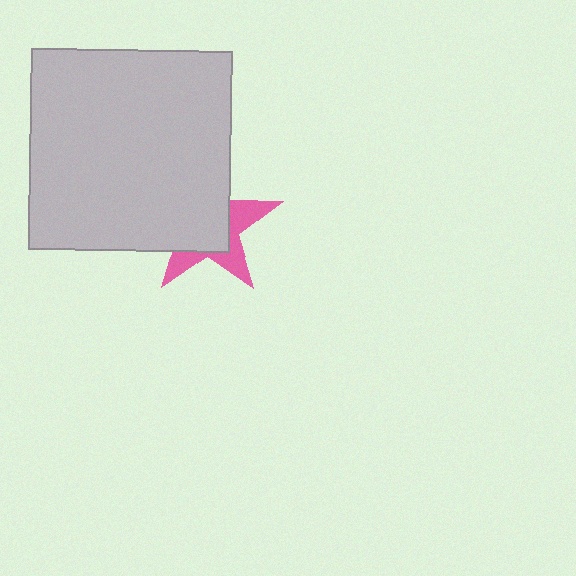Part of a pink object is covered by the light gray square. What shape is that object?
It is a star.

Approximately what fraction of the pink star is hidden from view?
Roughly 62% of the pink star is hidden behind the light gray square.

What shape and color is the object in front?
The object in front is a light gray square.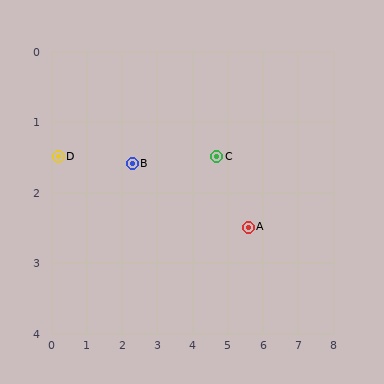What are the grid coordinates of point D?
Point D is at approximately (0.2, 1.5).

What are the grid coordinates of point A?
Point A is at approximately (5.6, 2.5).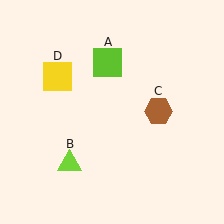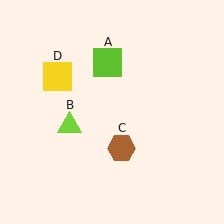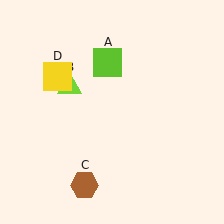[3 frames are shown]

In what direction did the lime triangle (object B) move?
The lime triangle (object B) moved up.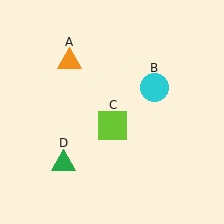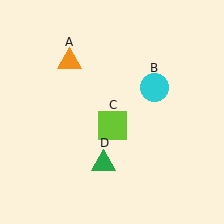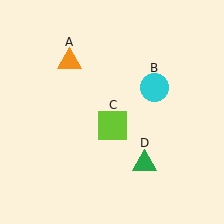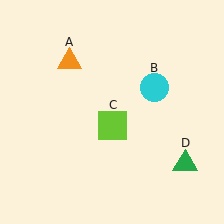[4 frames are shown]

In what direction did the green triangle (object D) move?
The green triangle (object D) moved right.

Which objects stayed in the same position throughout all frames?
Orange triangle (object A) and cyan circle (object B) and lime square (object C) remained stationary.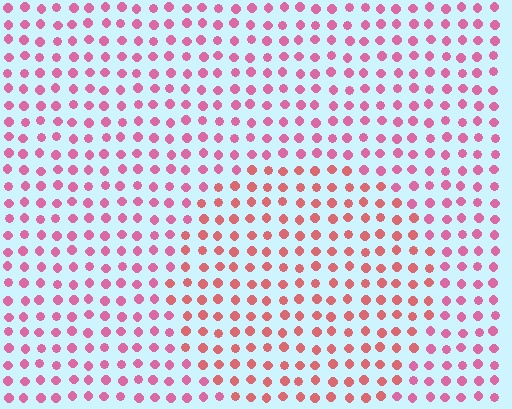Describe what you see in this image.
The image is filled with small pink elements in a uniform arrangement. A circle-shaped region is visible where the elements are tinted to a slightly different hue, forming a subtle color boundary.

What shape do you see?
I see a circle.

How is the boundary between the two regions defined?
The boundary is defined purely by a slight shift in hue (about 27 degrees). Spacing, size, and orientation are identical on both sides.